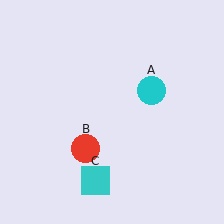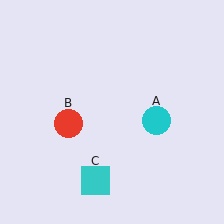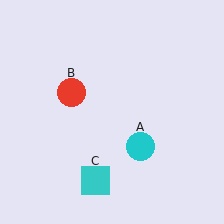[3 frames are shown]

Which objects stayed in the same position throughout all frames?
Cyan square (object C) remained stationary.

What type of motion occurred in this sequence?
The cyan circle (object A), red circle (object B) rotated clockwise around the center of the scene.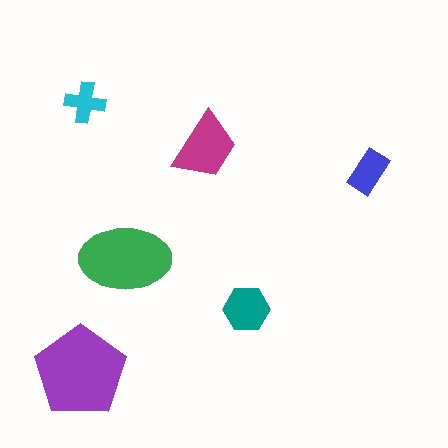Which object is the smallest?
The cyan cross.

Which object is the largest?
The purple pentagon.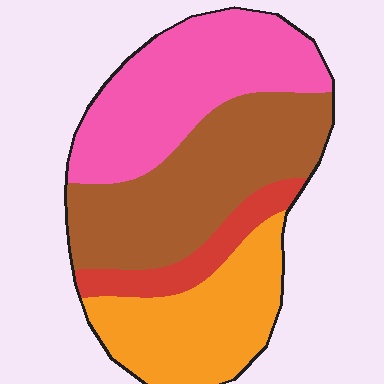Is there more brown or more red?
Brown.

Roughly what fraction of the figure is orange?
Orange takes up about one quarter (1/4) of the figure.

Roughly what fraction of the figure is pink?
Pink covers about 30% of the figure.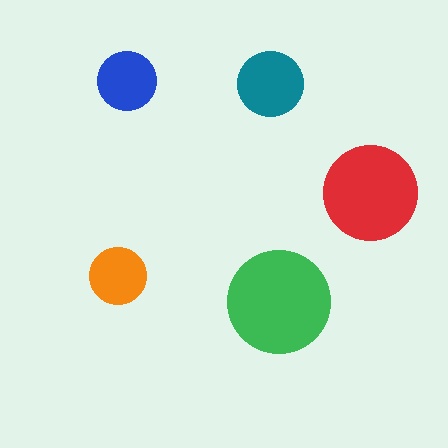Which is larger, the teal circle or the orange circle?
The teal one.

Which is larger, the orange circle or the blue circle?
The blue one.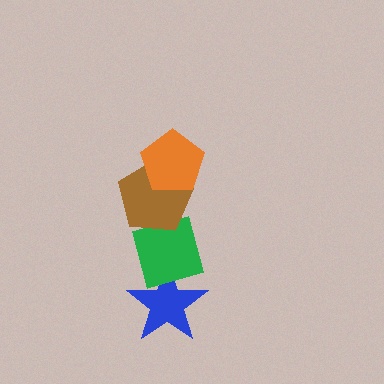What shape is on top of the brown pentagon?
The orange pentagon is on top of the brown pentagon.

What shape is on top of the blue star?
The green diamond is on top of the blue star.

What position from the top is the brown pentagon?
The brown pentagon is 2nd from the top.